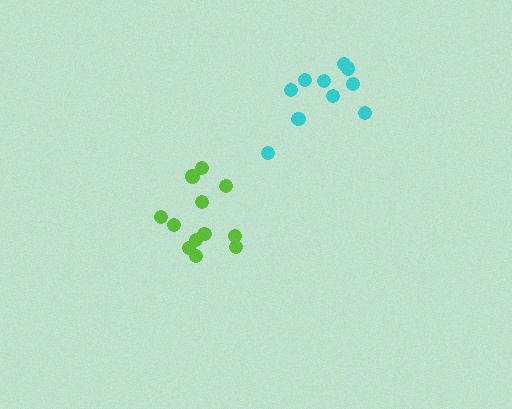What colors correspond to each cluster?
The clusters are colored: lime, cyan.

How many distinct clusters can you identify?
There are 2 distinct clusters.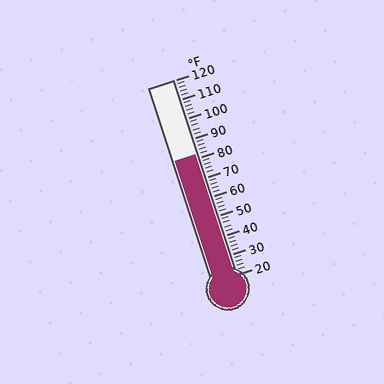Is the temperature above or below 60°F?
The temperature is above 60°F.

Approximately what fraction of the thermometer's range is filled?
The thermometer is filled to approximately 60% of its range.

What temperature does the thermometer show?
The thermometer shows approximately 82°F.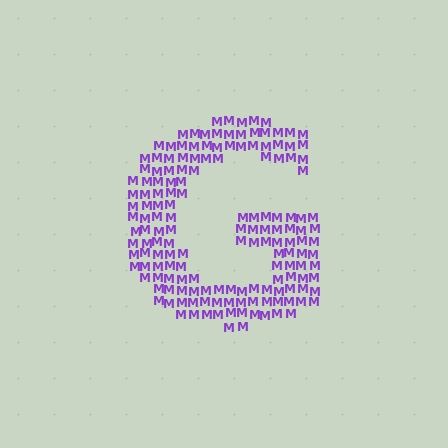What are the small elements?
The small elements are letter M's.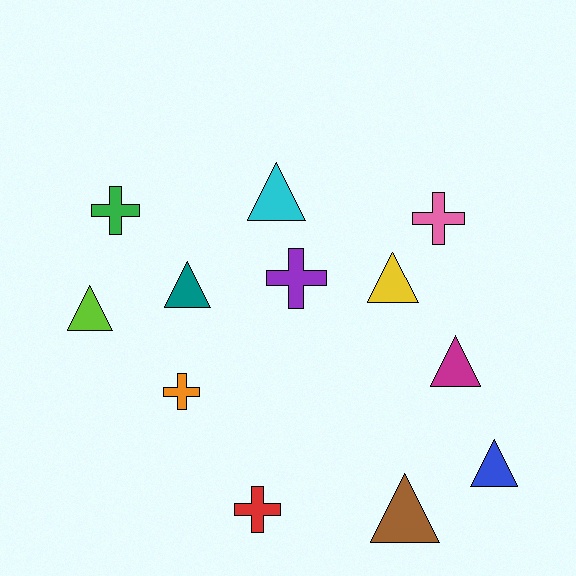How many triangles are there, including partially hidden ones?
There are 7 triangles.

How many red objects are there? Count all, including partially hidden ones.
There is 1 red object.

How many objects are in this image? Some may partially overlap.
There are 12 objects.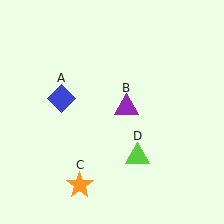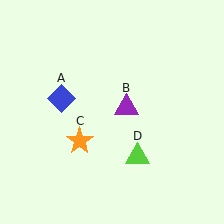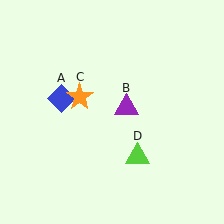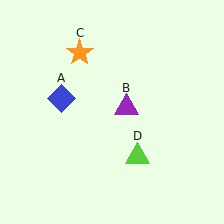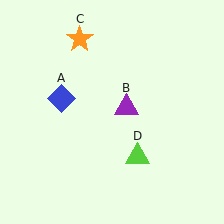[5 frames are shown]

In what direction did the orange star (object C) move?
The orange star (object C) moved up.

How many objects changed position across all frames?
1 object changed position: orange star (object C).